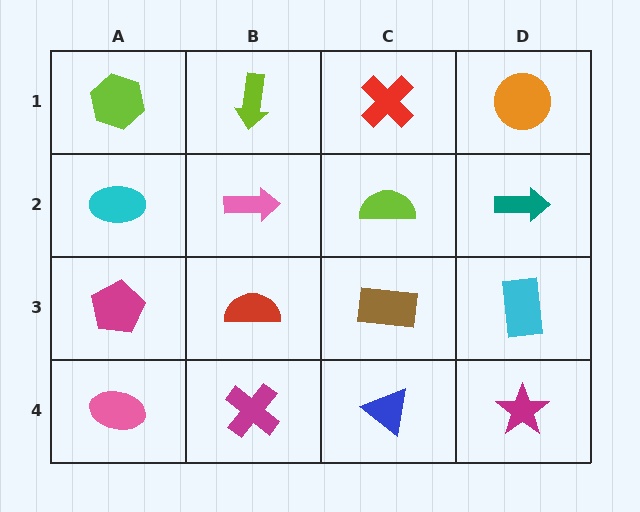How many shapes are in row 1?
4 shapes.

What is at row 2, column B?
A pink arrow.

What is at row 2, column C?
A lime semicircle.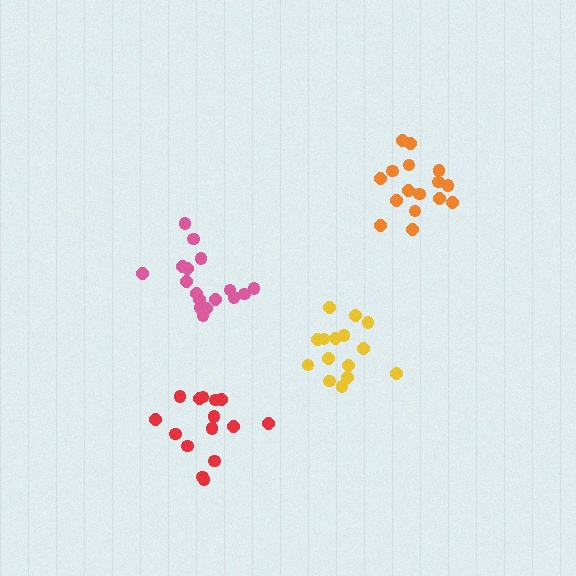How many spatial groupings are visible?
There are 4 spatial groupings.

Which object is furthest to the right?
The orange cluster is rightmost.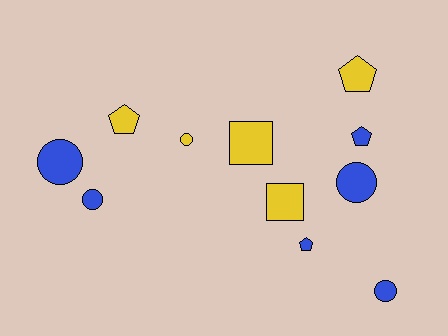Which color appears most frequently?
Blue, with 6 objects.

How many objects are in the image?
There are 11 objects.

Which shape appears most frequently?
Circle, with 5 objects.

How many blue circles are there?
There are 4 blue circles.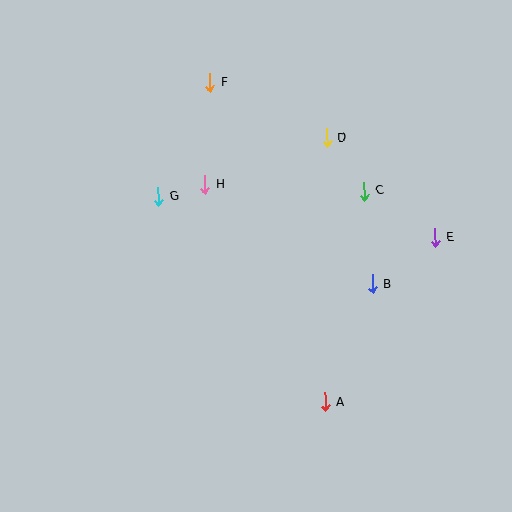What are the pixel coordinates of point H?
Point H is at (205, 185).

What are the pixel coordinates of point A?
Point A is at (325, 402).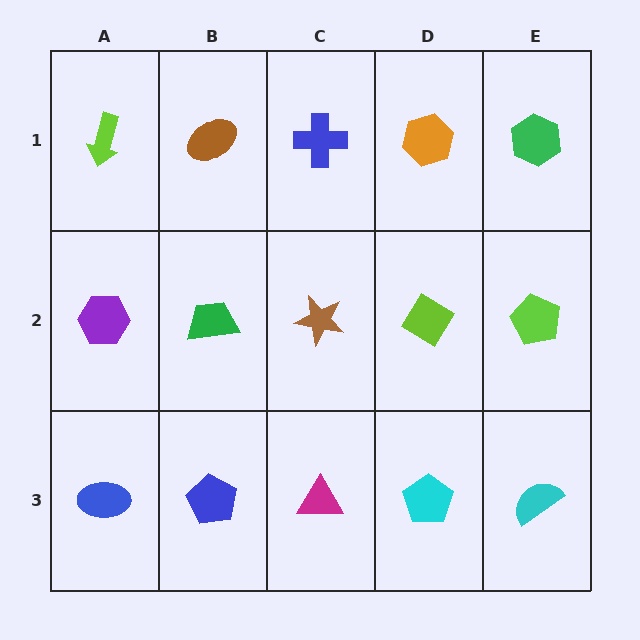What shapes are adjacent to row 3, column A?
A purple hexagon (row 2, column A), a blue pentagon (row 3, column B).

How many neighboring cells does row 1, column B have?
3.